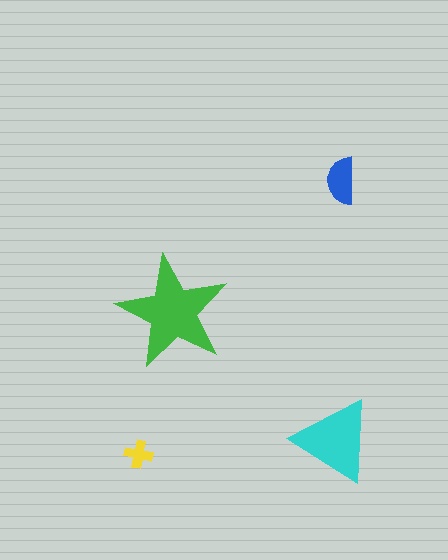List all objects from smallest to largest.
The yellow cross, the blue semicircle, the cyan triangle, the green star.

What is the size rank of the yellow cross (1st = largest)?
4th.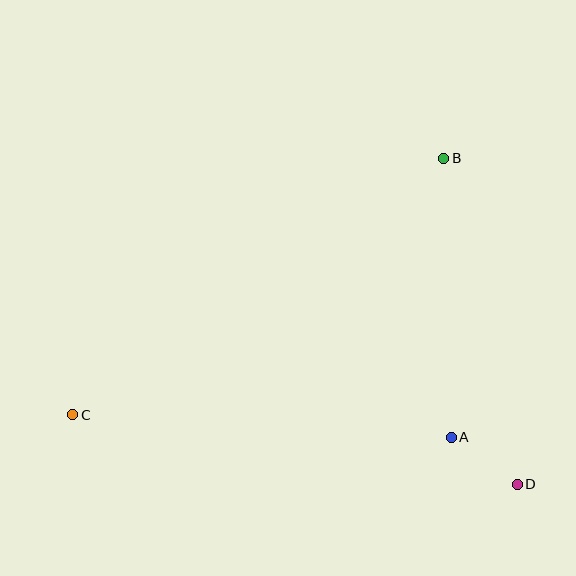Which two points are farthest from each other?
Points B and C are farthest from each other.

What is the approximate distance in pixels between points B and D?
The distance between B and D is approximately 334 pixels.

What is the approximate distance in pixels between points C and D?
The distance between C and D is approximately 450 pixels.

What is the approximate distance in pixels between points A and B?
The distance between A and B is approximately 279 pixels.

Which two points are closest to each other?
Points A and D are closest to each other.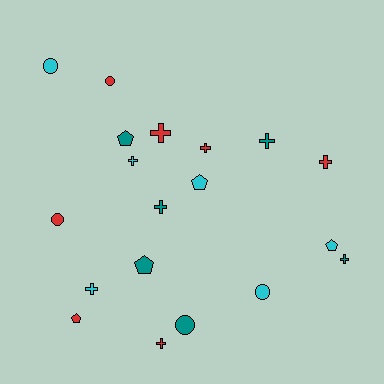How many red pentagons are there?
There is 1 red pentagon.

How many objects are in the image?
There are 19 objects.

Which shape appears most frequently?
Cross, with 9 objects.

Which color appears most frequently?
Red, with 7 objects.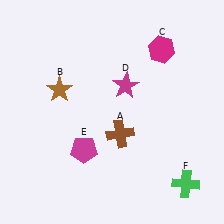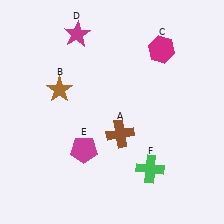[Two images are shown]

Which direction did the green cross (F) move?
The green cross (F) moved left.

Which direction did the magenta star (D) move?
The magenta star (D) moved up.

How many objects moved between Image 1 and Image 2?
2 objects moved between the two images.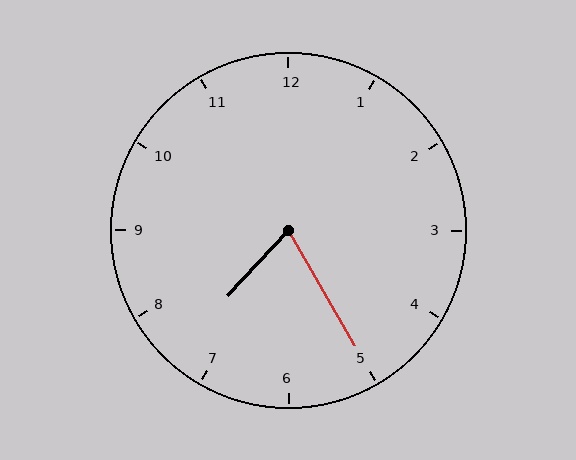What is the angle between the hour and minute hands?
Approximately 72 degrees.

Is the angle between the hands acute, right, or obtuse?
It is acute.